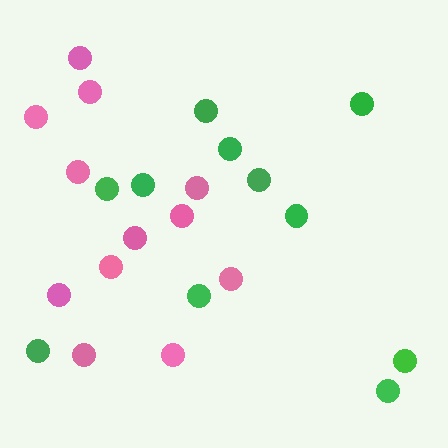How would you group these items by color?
There are 2 groups: one group of pink circles (12) and one group of green circles (11).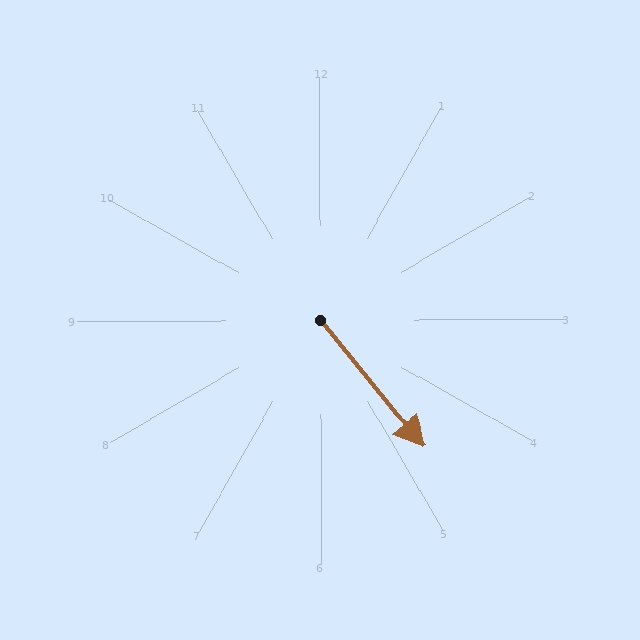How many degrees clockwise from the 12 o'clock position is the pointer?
Approximately 141 degrees.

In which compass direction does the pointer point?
Southeast.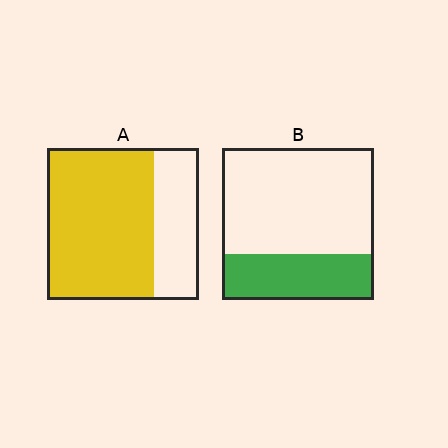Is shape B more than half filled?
No.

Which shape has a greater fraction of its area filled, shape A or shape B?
Shape A.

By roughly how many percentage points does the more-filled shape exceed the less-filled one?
By roughly 40 percentage points (A over B).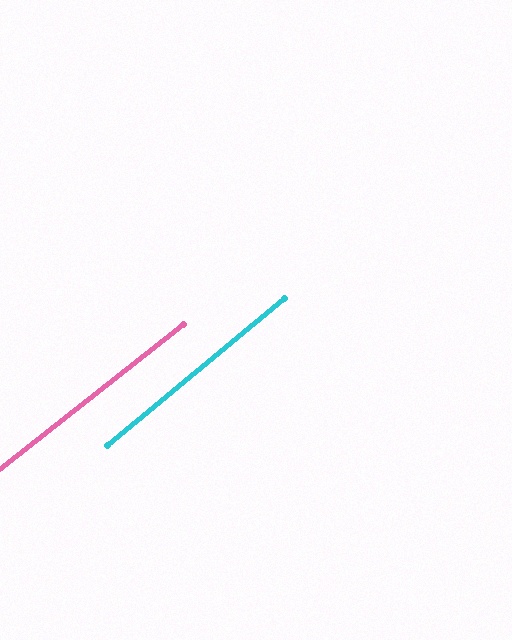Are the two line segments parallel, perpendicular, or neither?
Parallel — their directions differ by only 1.7°.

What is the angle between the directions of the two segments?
Approximately 2 degrees.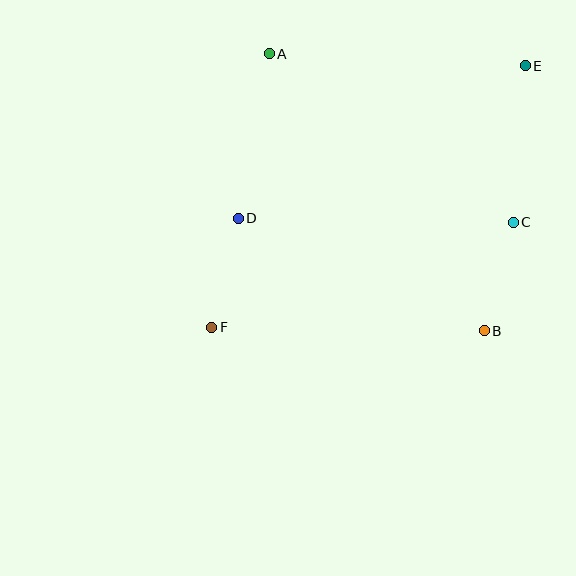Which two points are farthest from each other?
Points E and F are farthest from each other.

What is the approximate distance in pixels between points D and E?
The distance between D and E is approximately 325 pixels.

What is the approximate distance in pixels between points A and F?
The distance between A and F is approximately 280 pixels.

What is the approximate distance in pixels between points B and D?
The distance between B and D is approximately 271 pixels.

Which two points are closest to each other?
Points B and C are closest to each other.